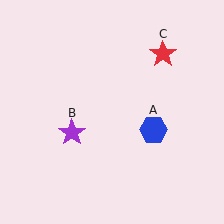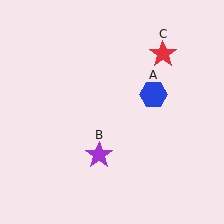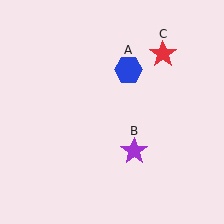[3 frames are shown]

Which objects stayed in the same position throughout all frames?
Red star (object C) remained stationary.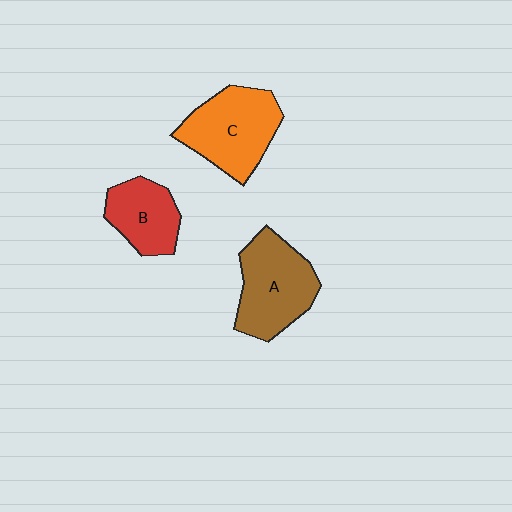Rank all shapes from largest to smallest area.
From largest to smallest: C (orange), A (brown), B (red).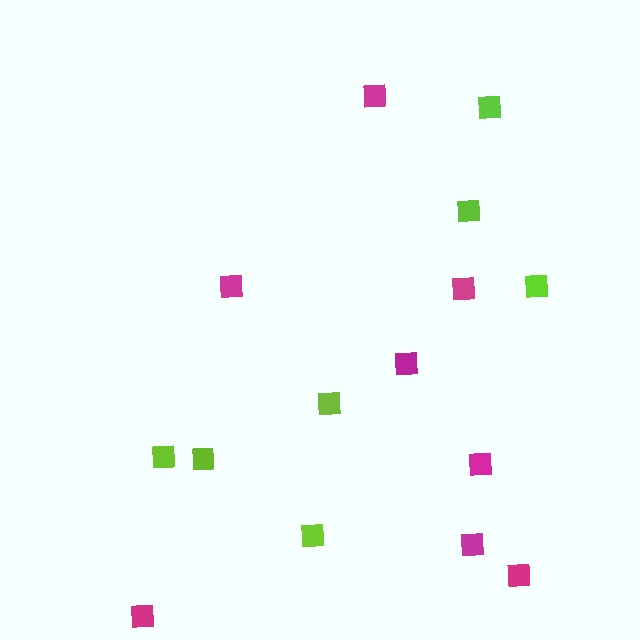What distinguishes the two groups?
There are 2 groups: one group of lime squares (7) and one group of magenta squares (8).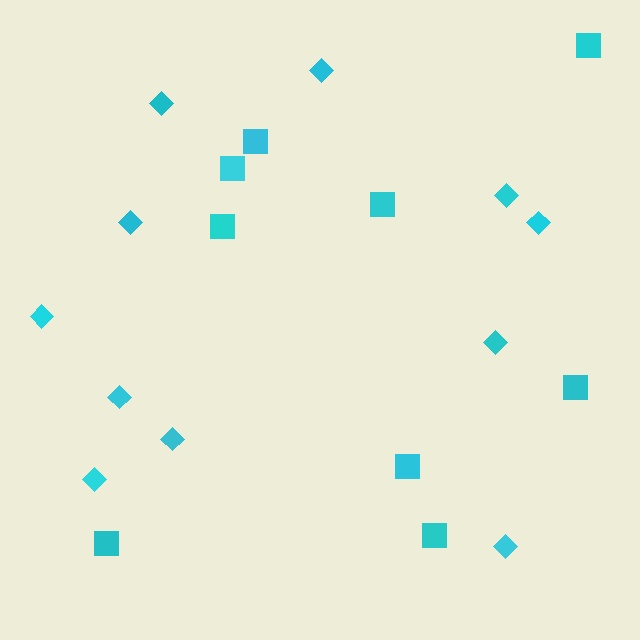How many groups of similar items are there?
There are 2 groups: one group of squares (9) and one group of diamonds (11).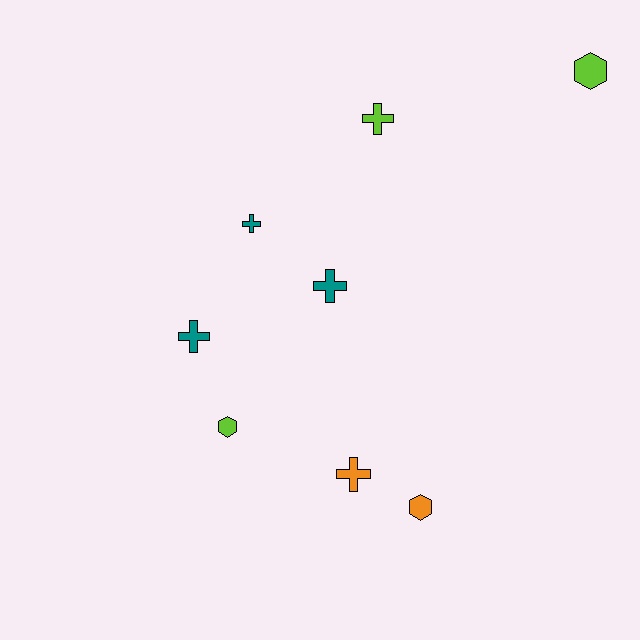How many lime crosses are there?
There is 1 lime cross.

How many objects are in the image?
There are 8 objects.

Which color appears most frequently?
Lime, with 3 objects.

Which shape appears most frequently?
Cross, with 5 objects.